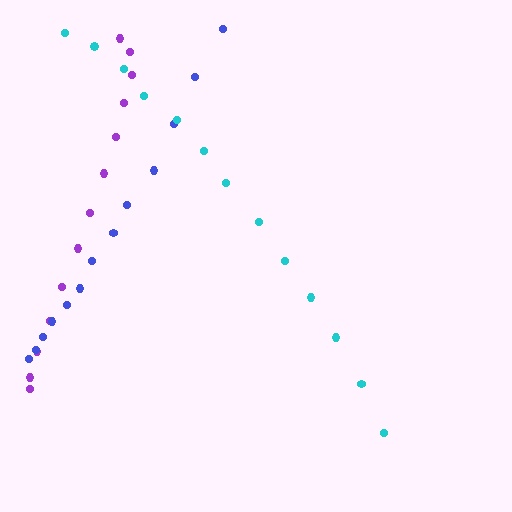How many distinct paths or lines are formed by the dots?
There are 3 distinct paths.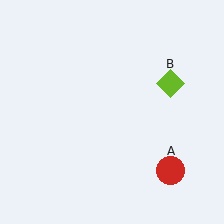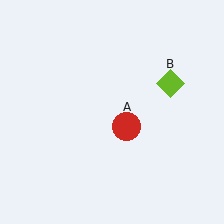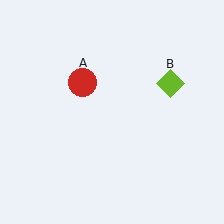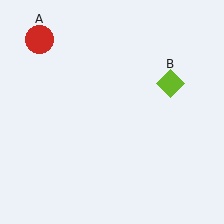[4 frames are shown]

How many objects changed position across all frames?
1 object changed position: red circle (object A).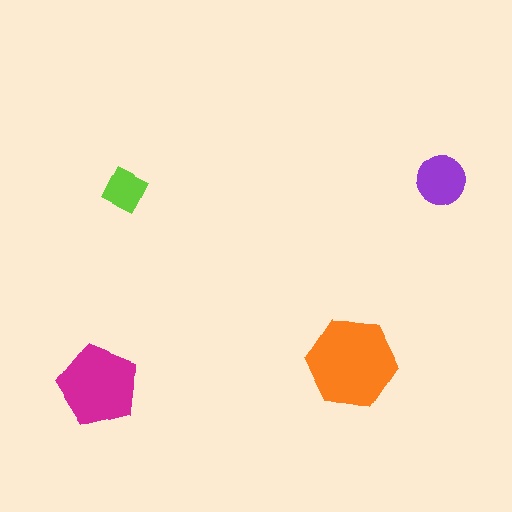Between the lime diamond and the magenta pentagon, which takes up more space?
The magenta pentagon.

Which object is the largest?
The orange hexagon.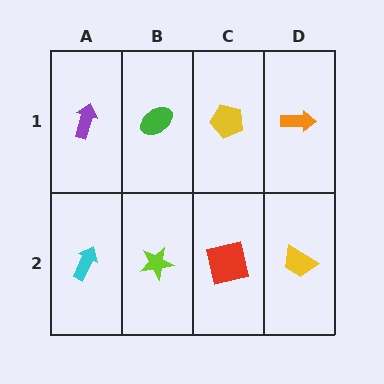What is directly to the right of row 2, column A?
A lime star.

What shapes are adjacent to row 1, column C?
A red square (row 2, column C), a green ellipse (row 1, column B), an orange arrow (row 1, column D).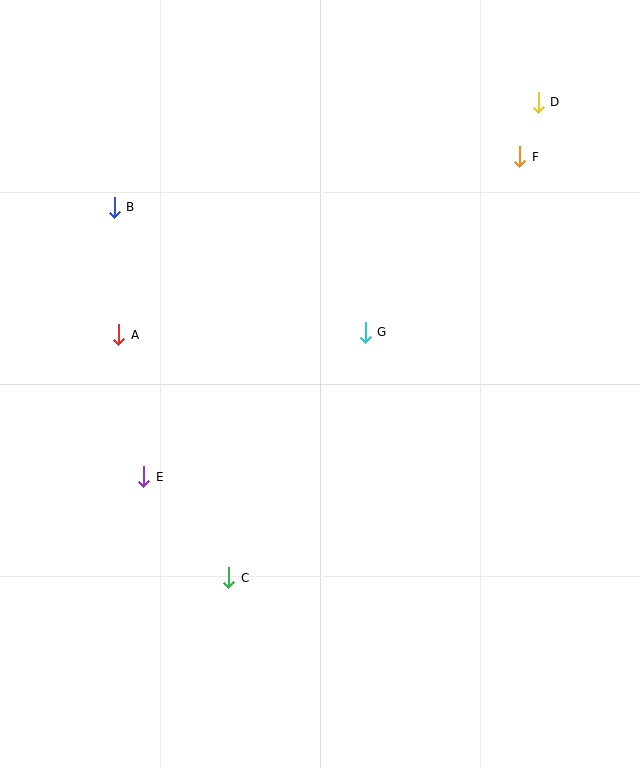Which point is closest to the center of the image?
Point G at (365, 332) is closest to the center.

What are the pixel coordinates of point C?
Point C is at (229, 578).